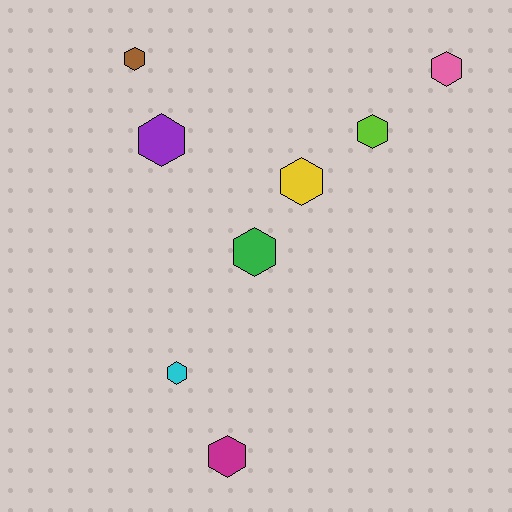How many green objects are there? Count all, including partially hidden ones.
There is 1 green object.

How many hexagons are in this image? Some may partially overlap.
There are 8 hexagons.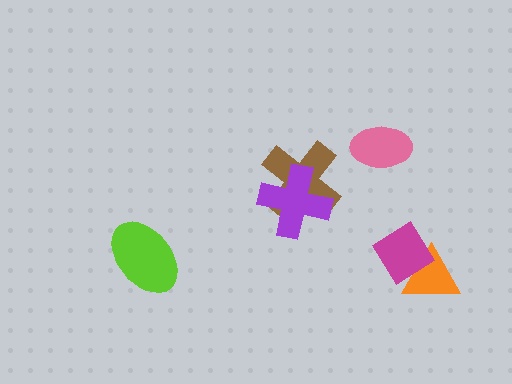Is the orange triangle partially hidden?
Yes, it is partially covered by another shape.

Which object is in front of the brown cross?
The purple cross is in front of the brown cross.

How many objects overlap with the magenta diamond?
1 object overlaps with the magenta diamond.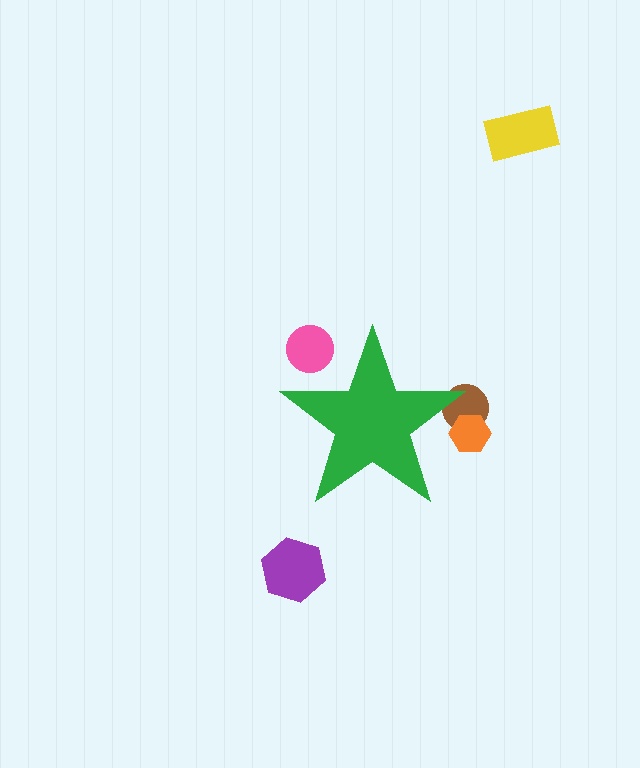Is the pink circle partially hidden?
Yes, the pink circle is partially hidden behind the green star.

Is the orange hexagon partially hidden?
Yes, the orange hexagon is partially hidden behind the green star.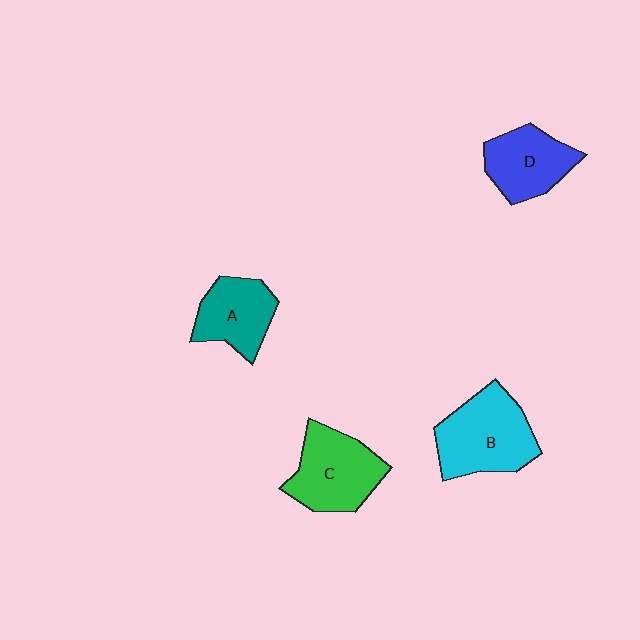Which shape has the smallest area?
Shape A (teal).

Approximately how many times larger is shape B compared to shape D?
Approximately 1.4 times.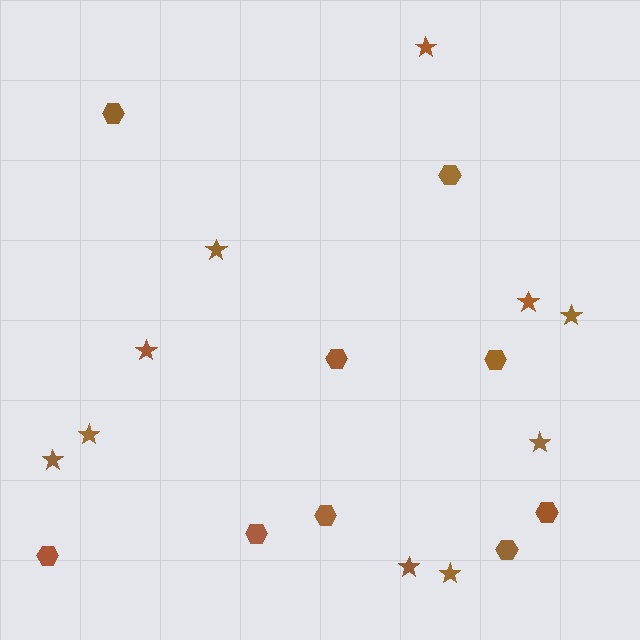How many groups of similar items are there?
There are 2 groups: one group of hexagons (9) and one group of stars (10).